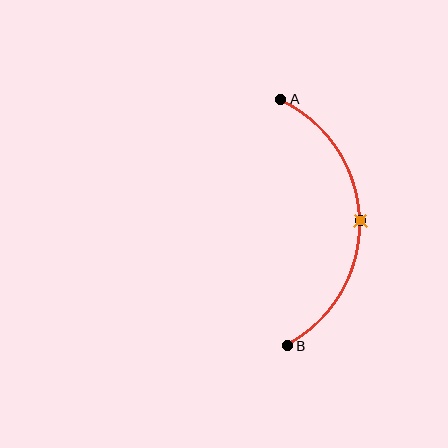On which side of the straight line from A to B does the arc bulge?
The arc bulges to the right of the straight line connecting A and B.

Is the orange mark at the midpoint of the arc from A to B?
Yes. The orange mark lies on the arc at equal arc-length from both A and B — it is the arc midpoint.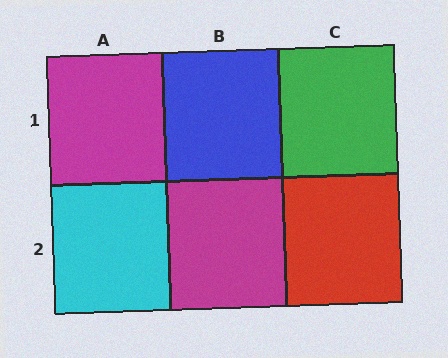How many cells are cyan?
1 cell is cyan.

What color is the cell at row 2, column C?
Red.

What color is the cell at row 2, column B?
Magenta.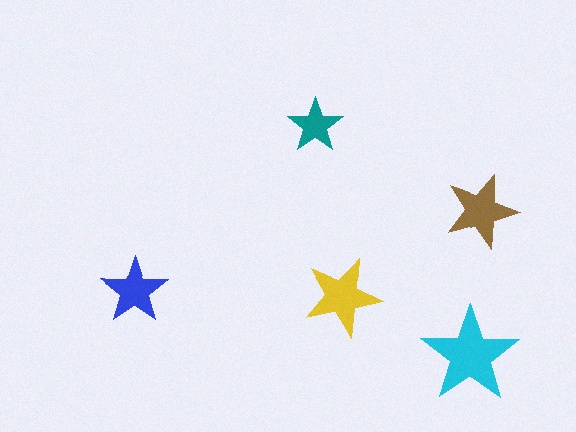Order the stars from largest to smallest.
the cyan one, the yellow one, the brown one, the blue one, the teal one.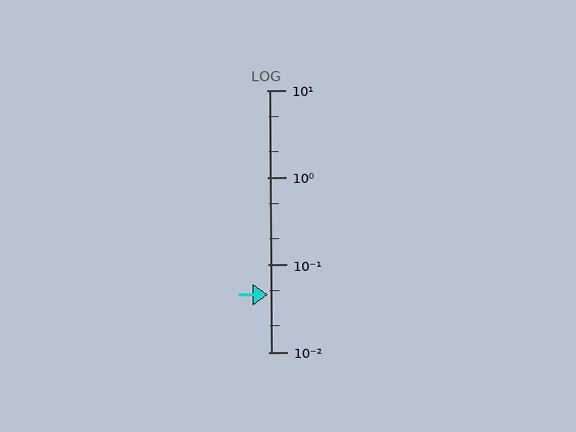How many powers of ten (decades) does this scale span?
The scale spans 3 decades, from 0.01 to 10.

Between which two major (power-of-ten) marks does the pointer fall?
The pointer is between 0.01 and 0.1.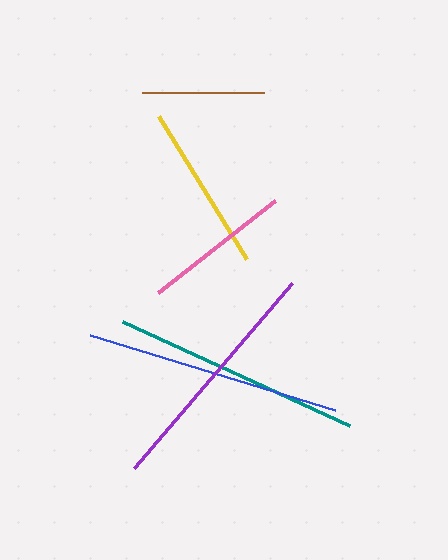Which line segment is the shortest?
The brown line is the shortest at approximately 122 pixels.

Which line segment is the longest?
The blue line is the longest at approximately 256 pixels.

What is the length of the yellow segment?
The yellow segment is approximately 168 pixels long.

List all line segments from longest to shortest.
From longest to shortest: blue, teal, purple, yellow, pink, brown.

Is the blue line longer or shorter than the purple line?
The blue line is longer than the purple line.